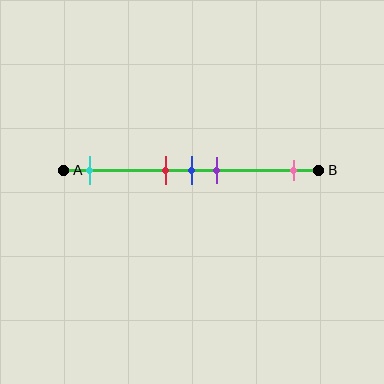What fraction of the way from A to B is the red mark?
The red mark is approximately 40% (0.4) of the way from A to B.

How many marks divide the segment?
There are 5 marks dividing the segment.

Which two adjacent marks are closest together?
The red and blue marks are the closest adjacent pair.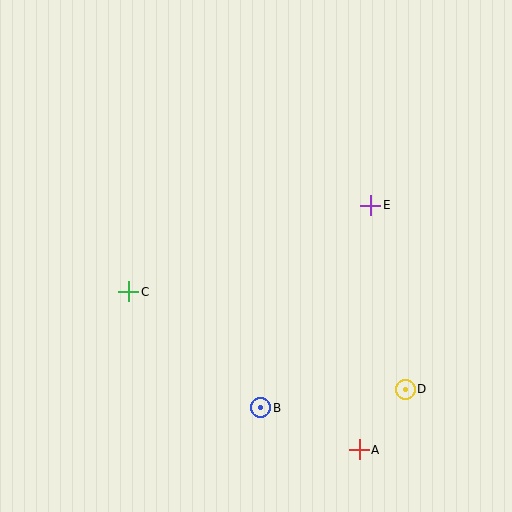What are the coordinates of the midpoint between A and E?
The midpoint between A and E is at (365, 327).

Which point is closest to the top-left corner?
Point C is closest to the top-left corner.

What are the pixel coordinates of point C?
Point C is at (129, 292).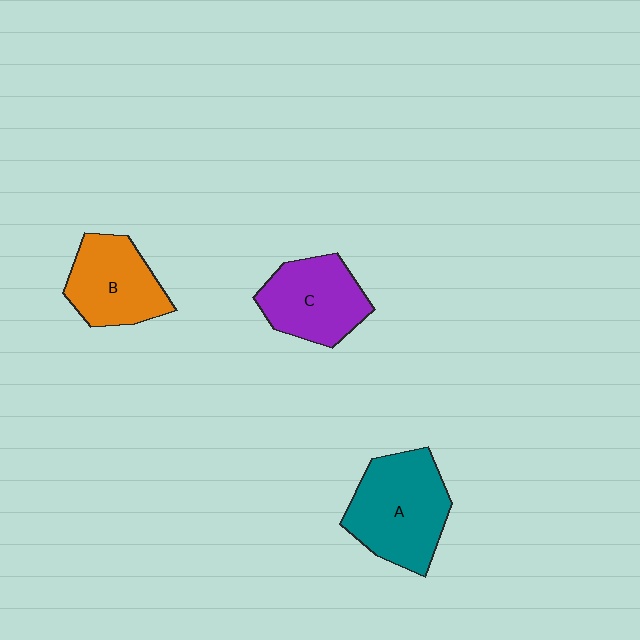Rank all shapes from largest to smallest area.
From largest to smallest: A (teal), C (purple), B (orange).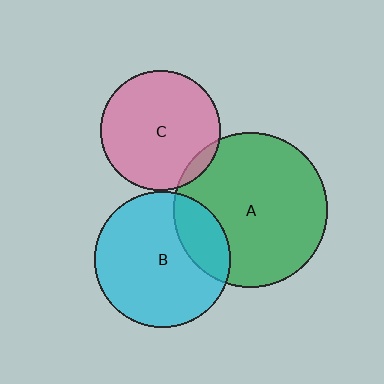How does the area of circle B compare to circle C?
Approximately 1.3 times.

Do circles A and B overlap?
Yes.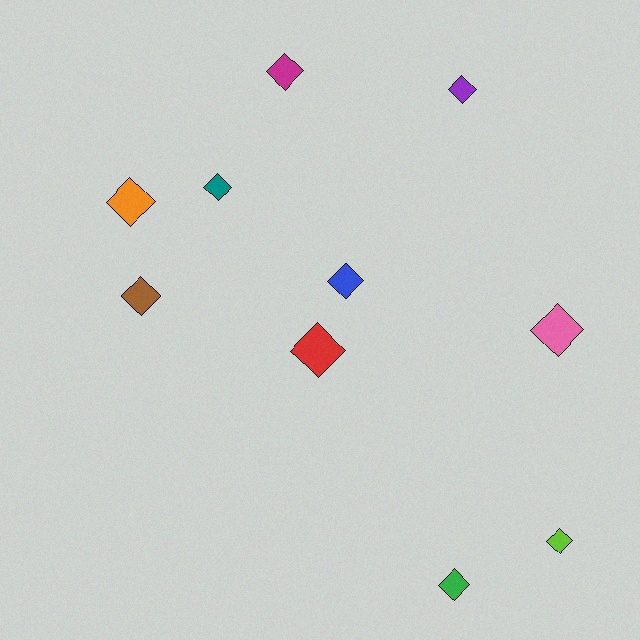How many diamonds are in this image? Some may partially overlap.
There are 10 diamonds.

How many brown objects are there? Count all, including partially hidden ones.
There is 1 brown object.